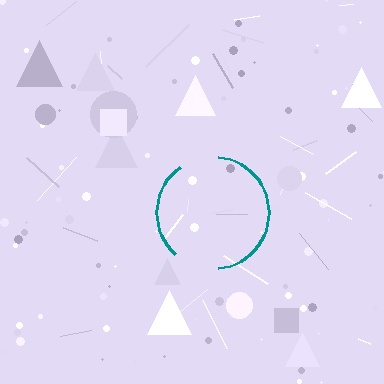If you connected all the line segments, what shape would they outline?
They would outline a circle.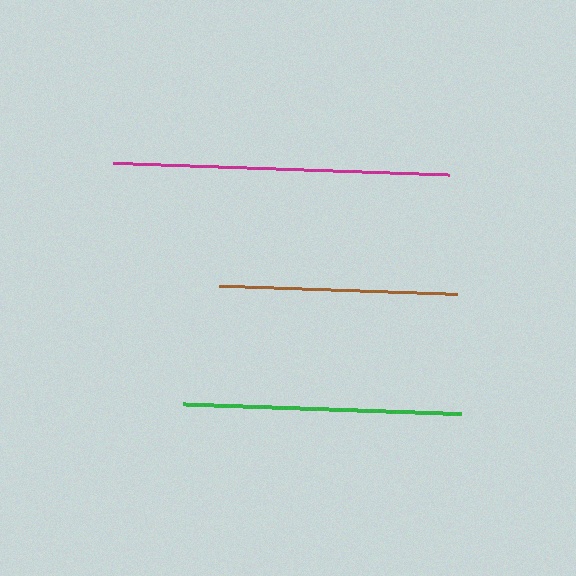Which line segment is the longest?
The magenta line is the longest at approximately 336 pixels.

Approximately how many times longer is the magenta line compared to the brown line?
The magenta line is approximately 1.4 times the length of the brown line.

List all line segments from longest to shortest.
From longest to shortest: magenta, green, brown.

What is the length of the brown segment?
The brown segment is approximately 238 pixels long.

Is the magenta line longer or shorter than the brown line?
The magenta line is longer than the brown line.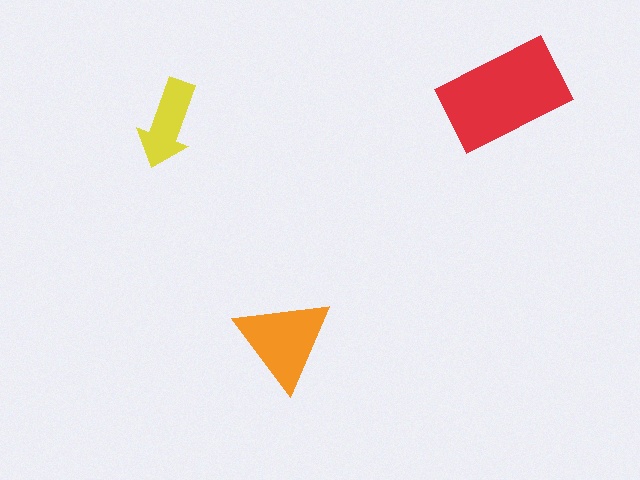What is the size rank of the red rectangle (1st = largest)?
1st.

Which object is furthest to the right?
The red rectangle is rightmost.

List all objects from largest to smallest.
The red rectangle, the orange triangle, the yellow arrow.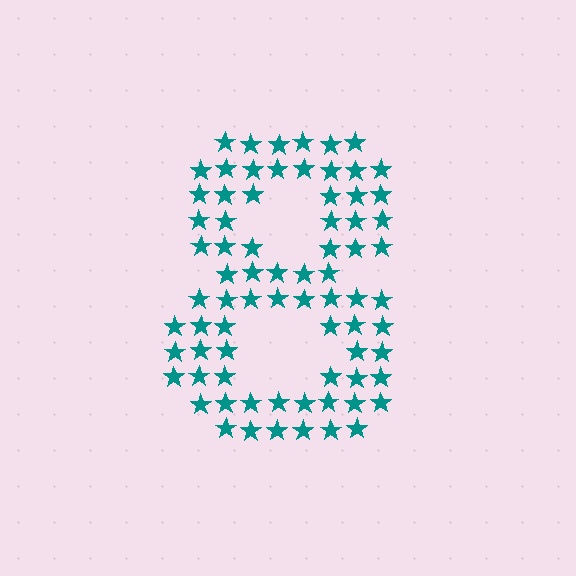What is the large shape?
The large shape is the digit 8.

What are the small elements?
The small elements are stars.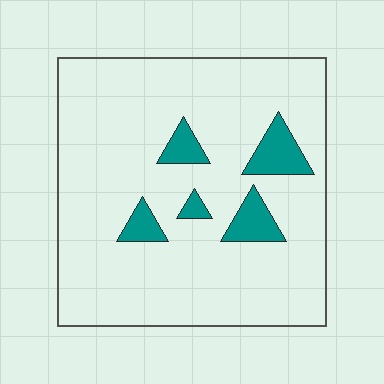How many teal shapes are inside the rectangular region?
5.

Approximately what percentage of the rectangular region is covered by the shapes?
Approximately 10%.